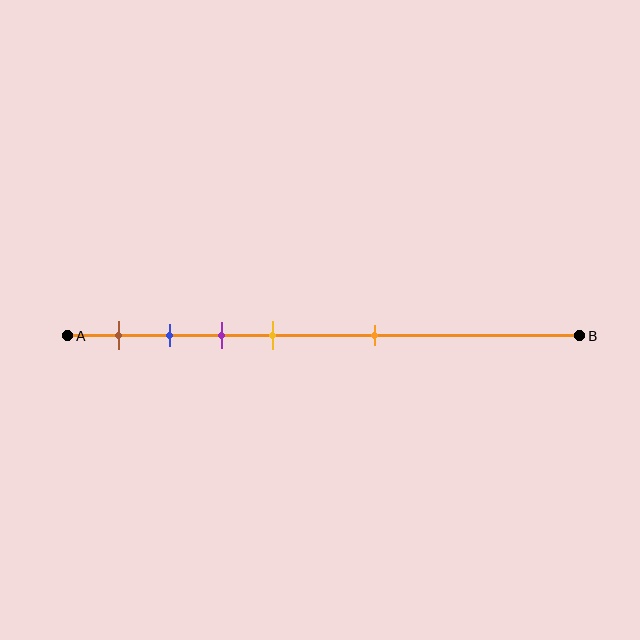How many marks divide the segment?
There are 5 marks dividing the segment.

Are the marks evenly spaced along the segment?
No, the marks are not evenly spaced.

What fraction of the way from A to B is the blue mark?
The blue mark is approximately 20% (0.2) of the way from A to B.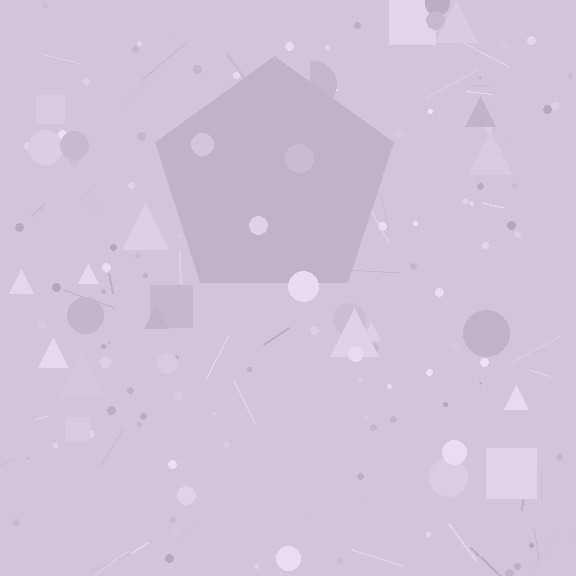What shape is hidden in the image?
A pentagon is hidden in the image.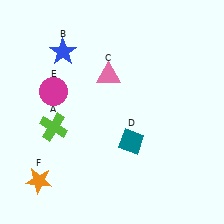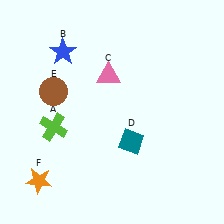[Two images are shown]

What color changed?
The circle (E) changed from magenta in Image 1 to brown in Image 2.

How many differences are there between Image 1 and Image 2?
There is 1 difference between the two images.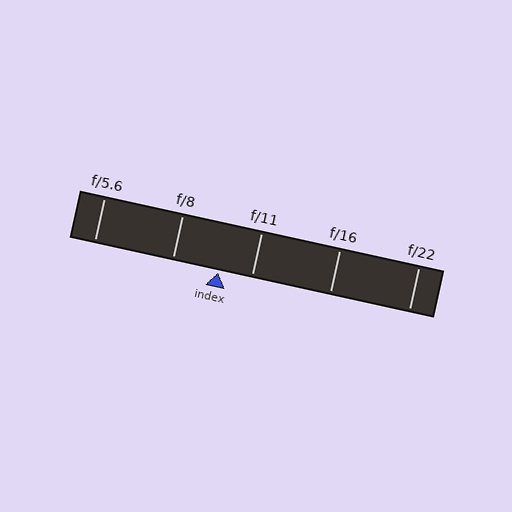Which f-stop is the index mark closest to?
The index mark is closest to f/11.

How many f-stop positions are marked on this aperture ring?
There are 5 f-stop positions marked.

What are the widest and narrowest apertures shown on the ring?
The widest aperture shown is f/5.6 and the narrowest is f/22.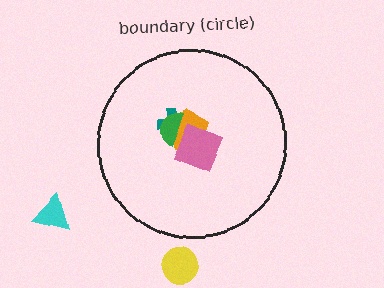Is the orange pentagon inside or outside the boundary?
Inside.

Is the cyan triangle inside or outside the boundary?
Outside.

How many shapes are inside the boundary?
4 inside, 2 outside.